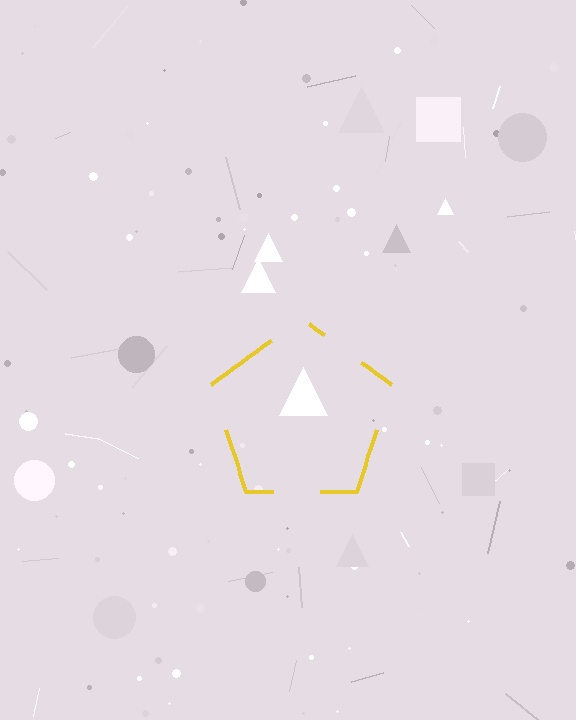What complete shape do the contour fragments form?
The contour fragments form a pentagon.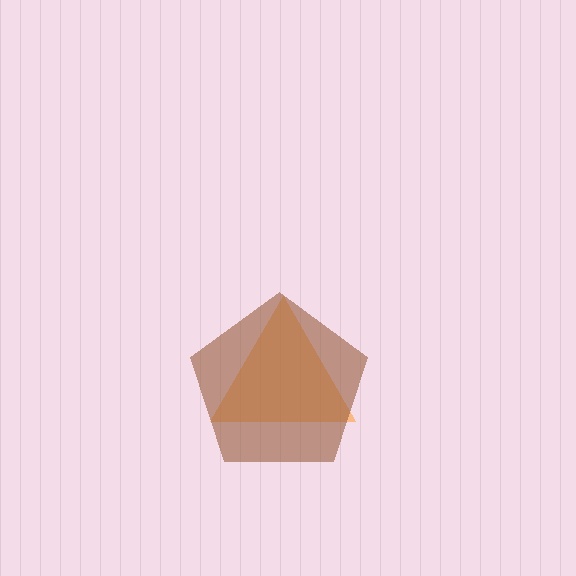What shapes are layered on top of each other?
The layered shapes are: an orange triangle, a brown pentagon.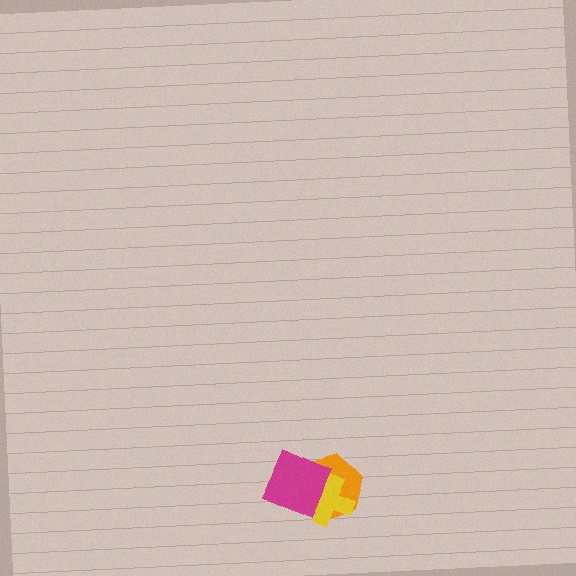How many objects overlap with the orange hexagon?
2 objects overlap with the orange hexagon.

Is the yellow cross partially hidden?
Yes, it is partially covered by another shape.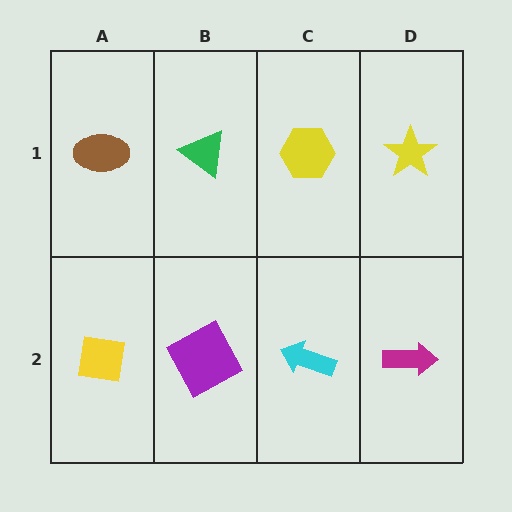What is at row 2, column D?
A magenta arrow.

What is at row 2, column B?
A purple square.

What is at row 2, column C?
A cyan arrow.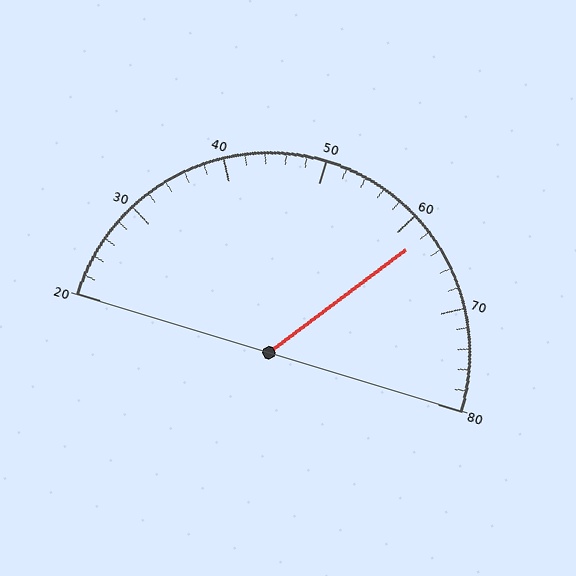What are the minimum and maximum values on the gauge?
The gauge ranges from 20 to 80.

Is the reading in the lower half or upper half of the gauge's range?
The reading is in the upper half of the range (20 to 80).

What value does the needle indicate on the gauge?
The needle indicates approximately 62.